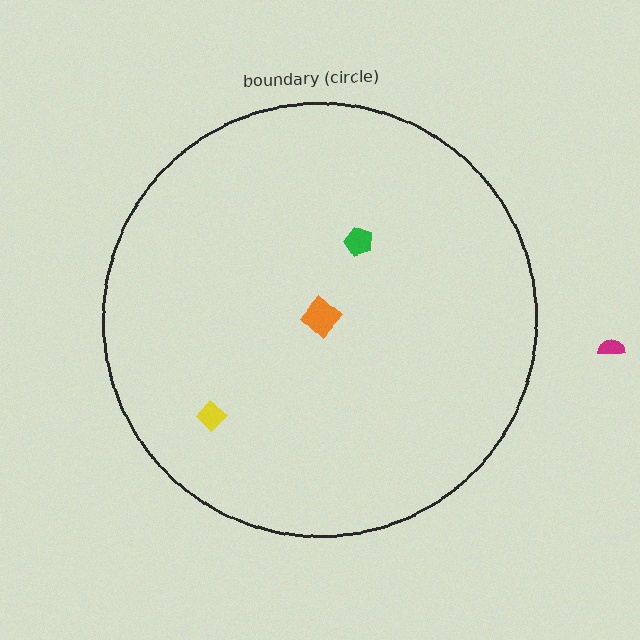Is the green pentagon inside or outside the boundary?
Inside.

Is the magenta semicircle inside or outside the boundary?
Outside.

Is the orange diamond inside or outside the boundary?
Inside.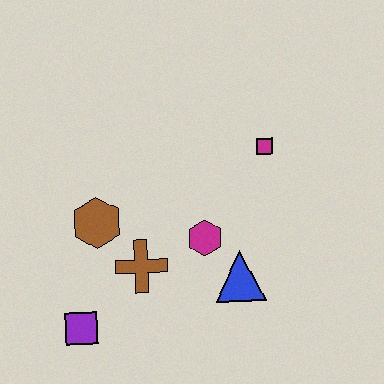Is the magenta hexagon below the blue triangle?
No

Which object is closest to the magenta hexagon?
The blue triangle is closest to the magenta hexagon.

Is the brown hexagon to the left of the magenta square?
Yes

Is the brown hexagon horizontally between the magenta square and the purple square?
Yes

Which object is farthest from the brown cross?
The magenta square is farthest from the brown cross.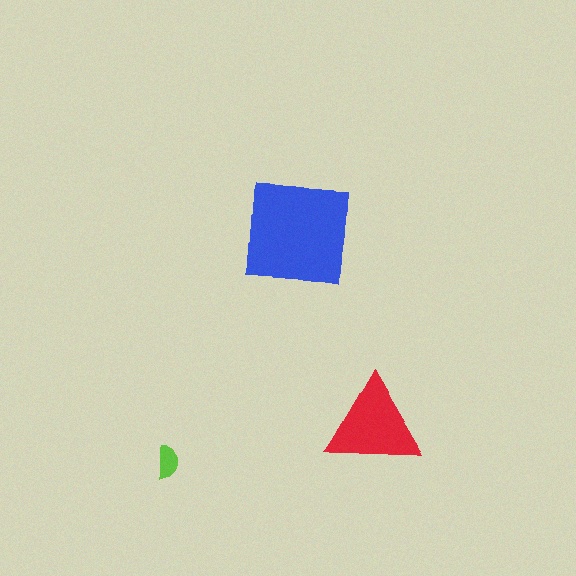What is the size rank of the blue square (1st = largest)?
1st.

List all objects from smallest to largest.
The lime semicircle, the red triangle, the blue square.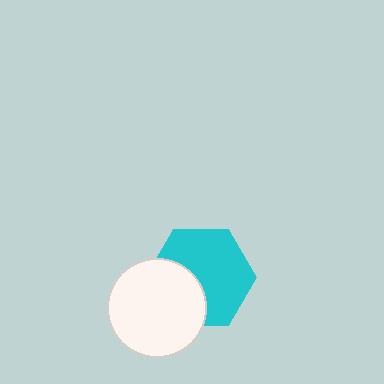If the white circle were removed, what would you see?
You would see the complete cyan hexagon.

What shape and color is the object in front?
The object in front is a white circle.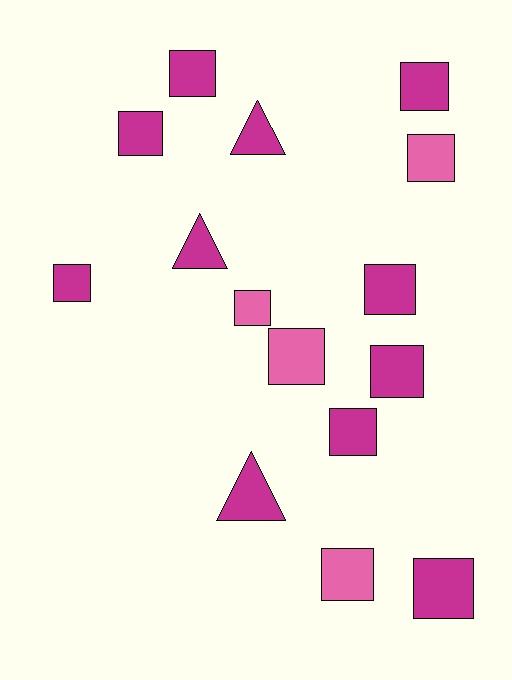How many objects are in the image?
There are 15 objects.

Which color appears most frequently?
Magenta, with 11 objects.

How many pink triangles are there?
There are no pink triangles.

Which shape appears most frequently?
Square, with 12 objects.